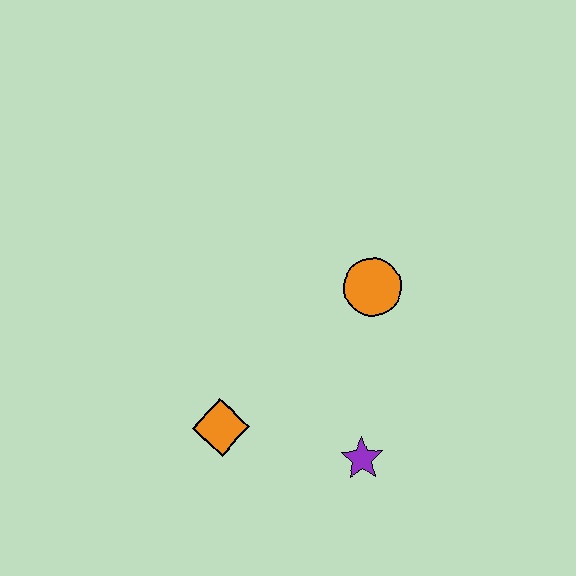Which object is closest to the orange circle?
The purple star is closest to the orange circle.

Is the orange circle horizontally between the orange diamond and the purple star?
No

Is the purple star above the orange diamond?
No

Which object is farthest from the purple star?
The orange circle is farthest from the purple star.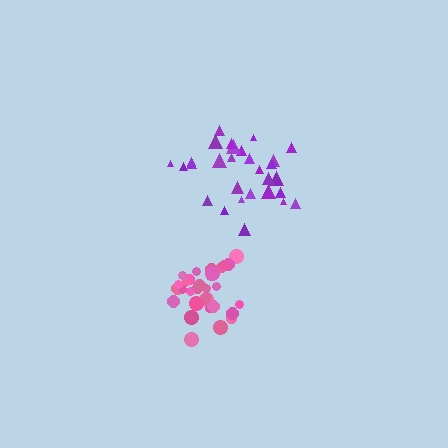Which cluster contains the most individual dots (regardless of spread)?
Pink (32).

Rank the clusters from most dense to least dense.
pink, purple.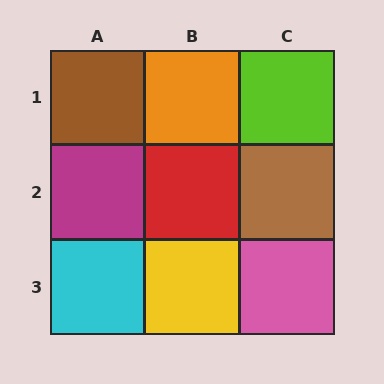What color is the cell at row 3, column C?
Pink.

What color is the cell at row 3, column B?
Yellow.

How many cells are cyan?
1 cell is cyan.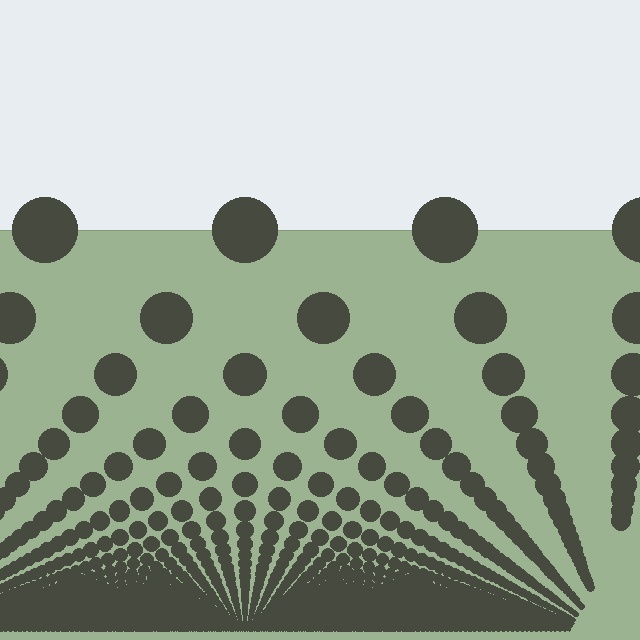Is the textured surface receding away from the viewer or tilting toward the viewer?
The surface appears to tilt toward the viewer. Texture elements get larger and sparser toward the top.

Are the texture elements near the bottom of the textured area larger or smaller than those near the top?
Smaller. The gradient is inverted — elements near the bottom are smaller and denser.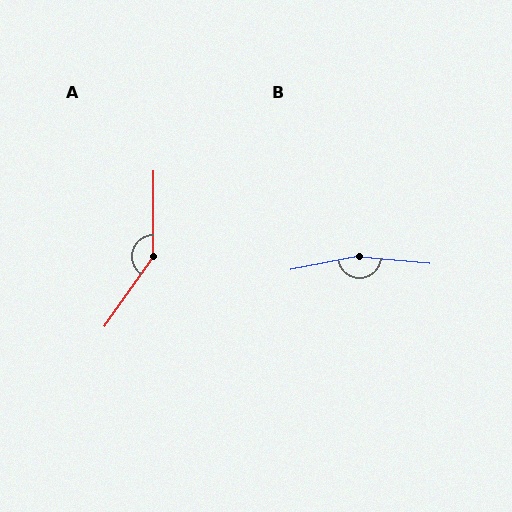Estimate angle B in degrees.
Approximately 164 degrees.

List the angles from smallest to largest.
A (145°), B (164°).